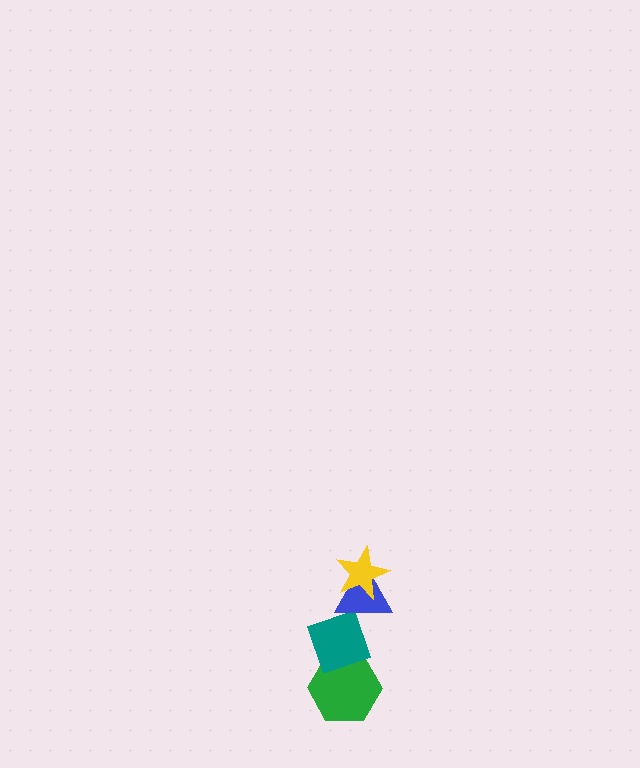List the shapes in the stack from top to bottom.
From top to bottom: the yellow star, the blue triangle, the teal diamond, the green hexagon.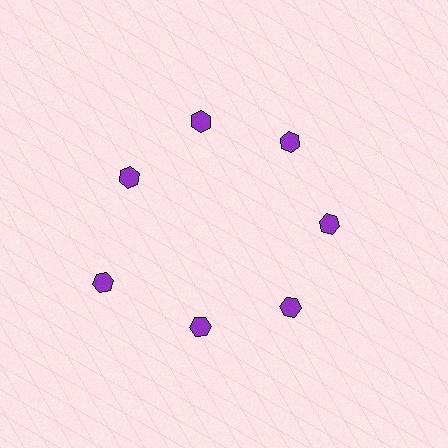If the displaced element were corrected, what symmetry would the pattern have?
It would have 7-fold rotational symmetry — the pattern would map onto itself every 51 degrees.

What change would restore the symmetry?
The symmetry would be restored by moving it inward, back onto the ring so that all 7 hexagons sit at equal angles and equal distance from the center.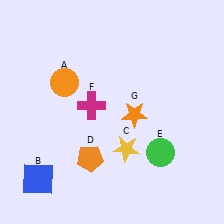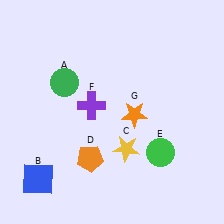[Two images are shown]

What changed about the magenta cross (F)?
In Image 1, F is magenta. In Image 2, it changed to purple.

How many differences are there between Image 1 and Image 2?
There are 2 differences between the two images.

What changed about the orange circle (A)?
In Image 1, A is orange. In Image 2, it changed to green.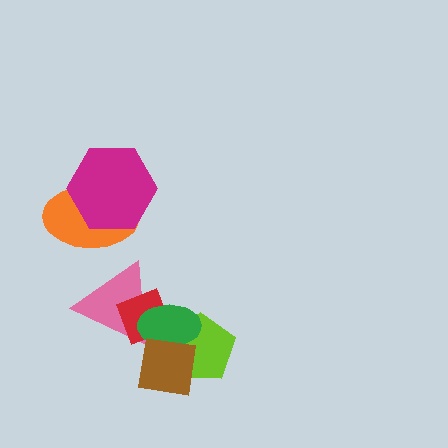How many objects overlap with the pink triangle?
2 objects overlap with the pink triangle.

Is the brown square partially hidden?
No, no other shape covers it.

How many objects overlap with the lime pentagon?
2 objects overlap with the lime pentagon.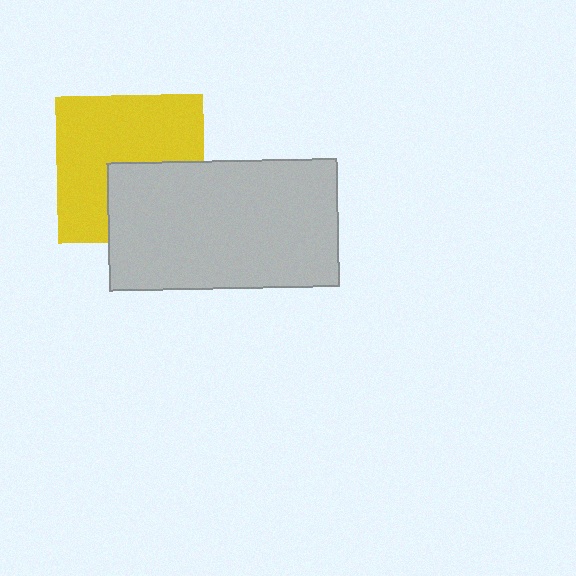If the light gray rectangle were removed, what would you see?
You would see the complete yellow square.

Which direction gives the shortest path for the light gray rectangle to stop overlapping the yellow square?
Moving down gives the shortest separation.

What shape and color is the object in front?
The object in front is a light gray rectangle.